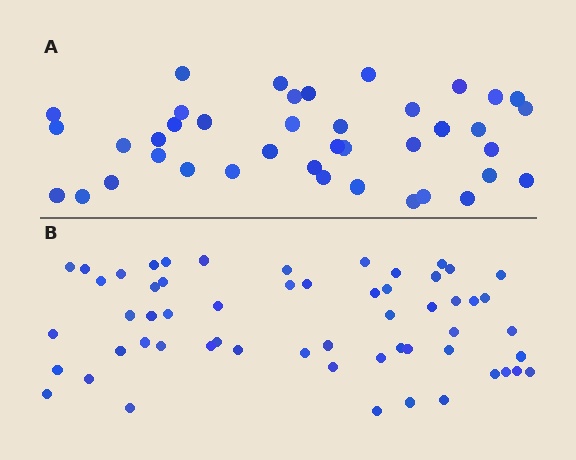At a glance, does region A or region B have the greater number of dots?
Region B (the bottom region) has more dots.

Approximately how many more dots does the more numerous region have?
Region B has approximately 15 more dots than region A.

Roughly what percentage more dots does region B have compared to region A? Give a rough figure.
About 40% more.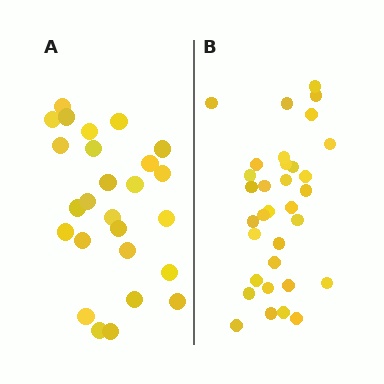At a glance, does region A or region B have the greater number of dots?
Region B (the right region) has more dots.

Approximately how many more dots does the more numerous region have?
Region B has roughly 8 or so more dots than region A.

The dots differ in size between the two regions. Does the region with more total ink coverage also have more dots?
No. Region A has more total ink coverage because its dots are larger, but region B actually contains more individual dots. Total area can be misleading — the number of items is what matters here.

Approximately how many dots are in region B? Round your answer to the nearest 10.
About 30 dots. (The exact count is 33, which rounds to 30.)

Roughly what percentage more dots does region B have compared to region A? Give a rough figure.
About 25% more.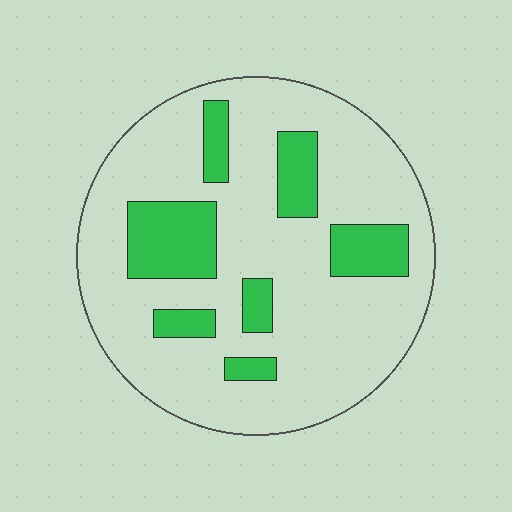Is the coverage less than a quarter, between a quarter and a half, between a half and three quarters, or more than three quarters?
Less than a quarter.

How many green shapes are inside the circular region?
7.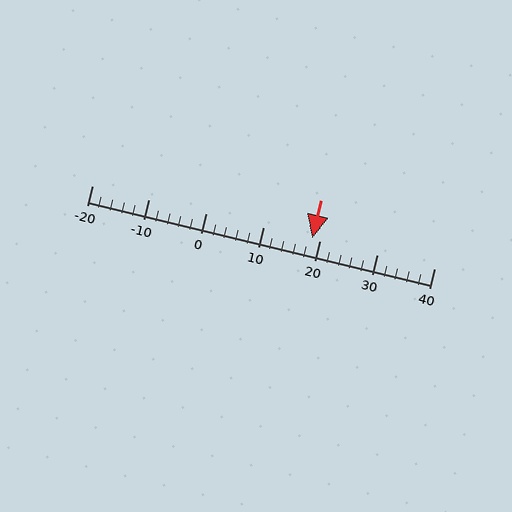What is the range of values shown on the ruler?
The ruler shows values from -20 to 40.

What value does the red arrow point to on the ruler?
The red arrow points to approximately 19.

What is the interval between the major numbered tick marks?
The major tick marks are spaced 10 units apart.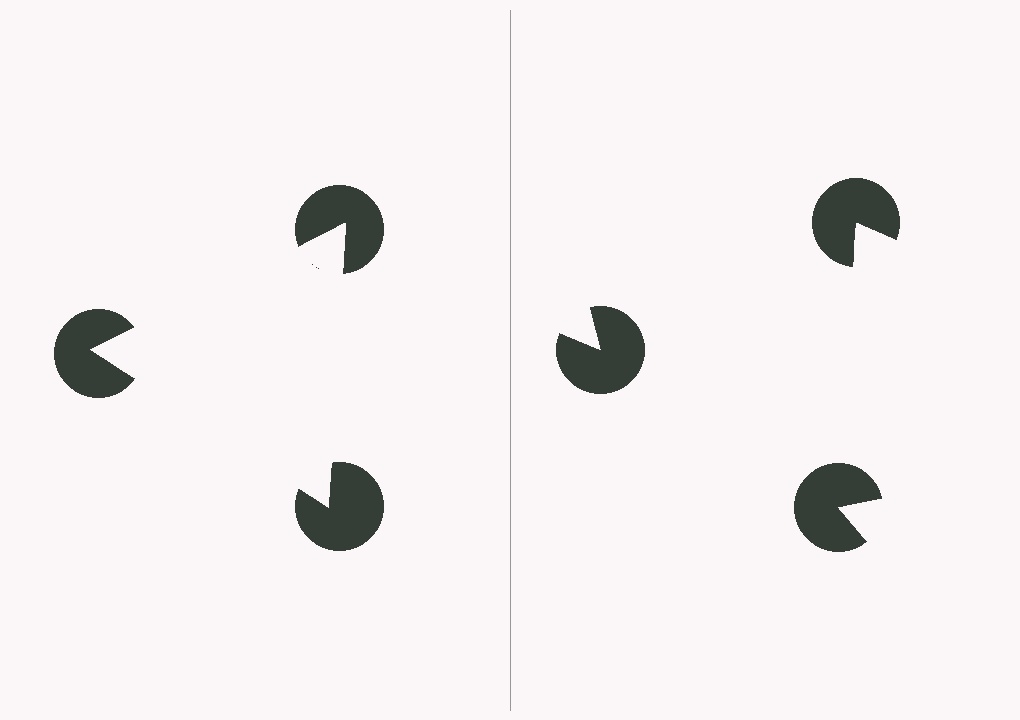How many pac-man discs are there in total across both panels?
6 — 3 on each side.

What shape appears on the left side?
An illusory triangle.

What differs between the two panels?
The pac-man discs are positioned identically on both sides; only the wedge orientations differ. On the left they align to a triangle; on the right they are misaligned.